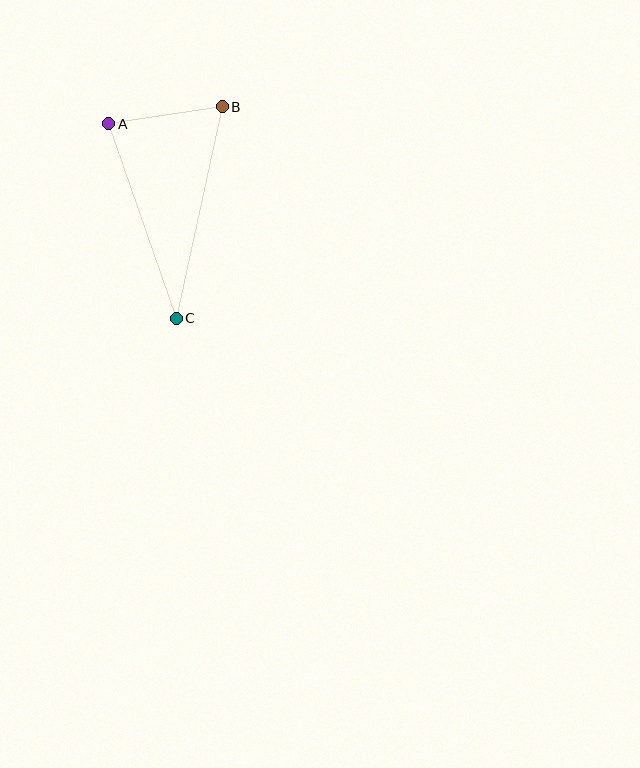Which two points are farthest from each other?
Points B and C are farthest from each other.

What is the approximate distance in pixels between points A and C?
The distance between A and C is approximately 206 pixels.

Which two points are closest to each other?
Points A and B are closest to each other.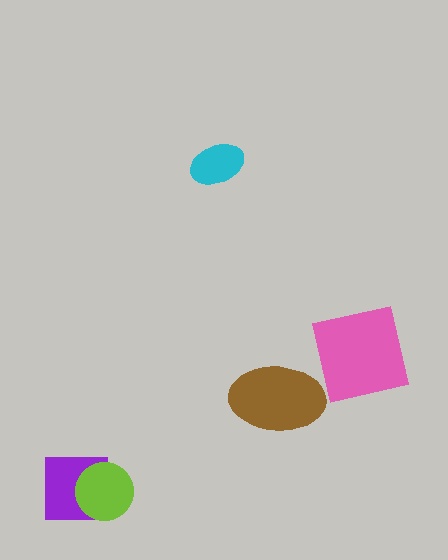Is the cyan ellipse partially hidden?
No, no other shape covers it.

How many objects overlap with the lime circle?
1 object overlaps with the lime circle.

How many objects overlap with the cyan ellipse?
0 objects overlap with the cyan ellipse.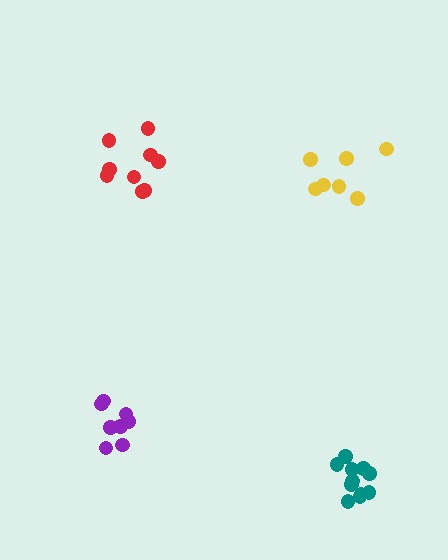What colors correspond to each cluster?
The clusters are colored: yellow, red, teal, purple.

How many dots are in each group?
Group 1: 7 dots, Group 2: 9 dots, Group 3: 11 dots, Group 4: 8 dots (35 total).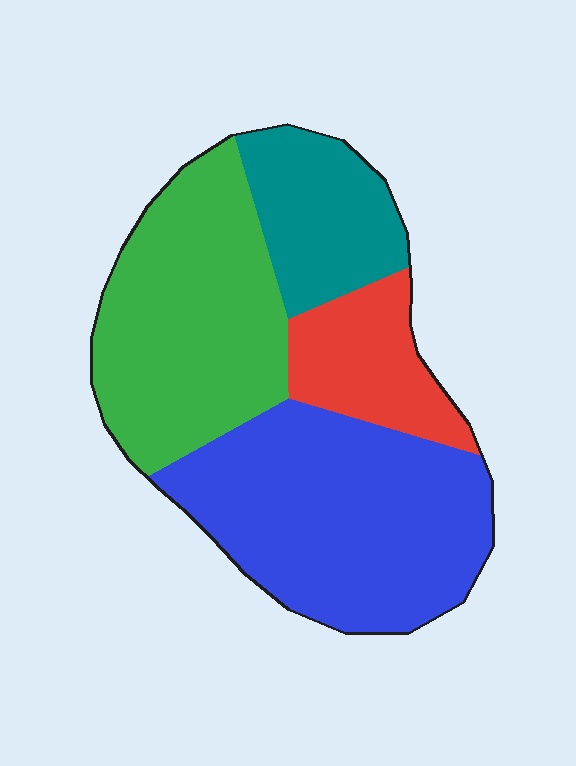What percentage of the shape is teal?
Teal takes up about one sixth (1/6) of the shape.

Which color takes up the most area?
Blue, at roughly 40%.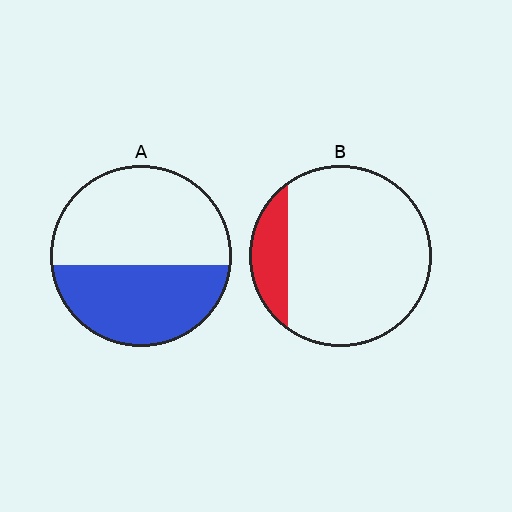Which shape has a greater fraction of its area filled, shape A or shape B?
Shape A.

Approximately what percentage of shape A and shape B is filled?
A is approximately 45% and B is approximately 15%.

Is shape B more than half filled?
No.